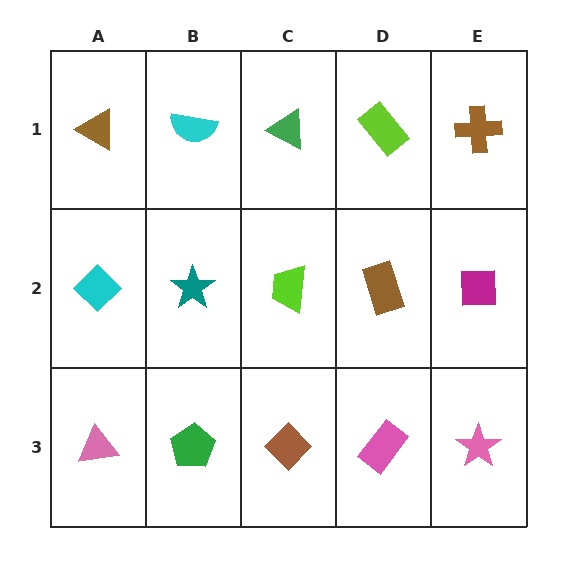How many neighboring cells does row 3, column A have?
2.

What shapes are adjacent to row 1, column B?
A teal star (row 2, column B), a brown triangle (row 1, column A), a green triangle (row 1, column C).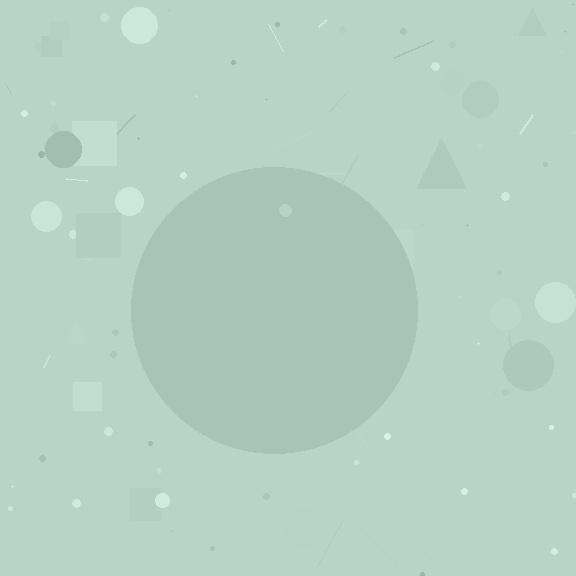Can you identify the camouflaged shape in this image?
The camouflaged shape is a circle.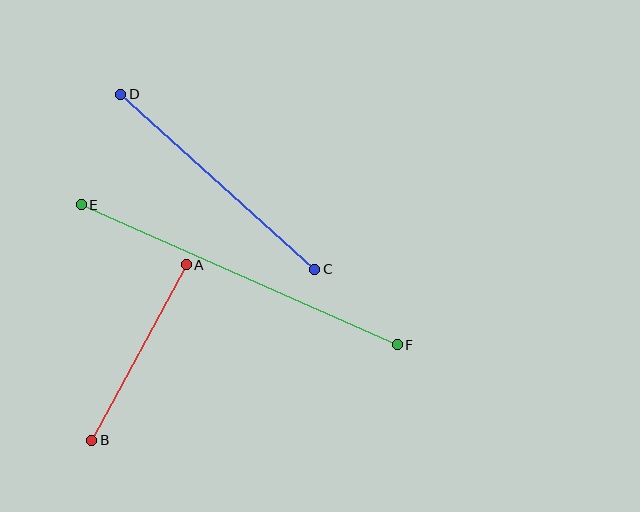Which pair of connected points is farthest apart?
Points E and F are farthest apart.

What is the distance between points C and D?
The distance is approximately 261 pixels.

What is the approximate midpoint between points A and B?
The midpoint is at approximately (139, 353) pixels.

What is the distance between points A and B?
The distance is approximately 199 pixels.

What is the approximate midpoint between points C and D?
The midpoint is at approximately (218, 182) pixels.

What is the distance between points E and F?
The distance is approximately 345 pixels.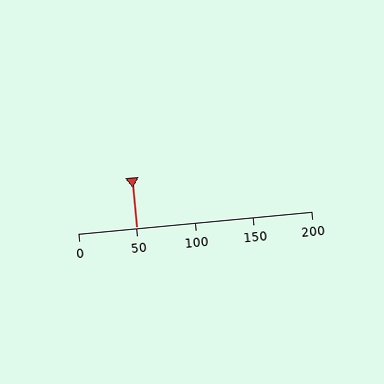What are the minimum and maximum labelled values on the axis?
The axis runs from 0 to 200.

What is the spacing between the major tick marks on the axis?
The major ticks are spaced 50 apart.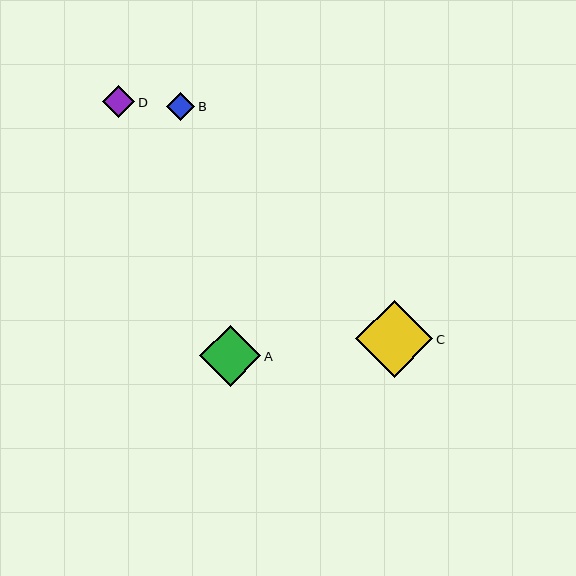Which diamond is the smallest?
Diamond B is the smallest with a size of approximately 28 pixels.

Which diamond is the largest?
Diamond C is the largest with a size of approximately 77 pixels.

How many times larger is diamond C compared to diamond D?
Diamond C is approximately 2.4 times the size of diamond D.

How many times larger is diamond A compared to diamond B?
Diamond A is approximately 2.2 times the size of diamond B.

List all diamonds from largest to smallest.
From largest to smallest: C, A, D, B.